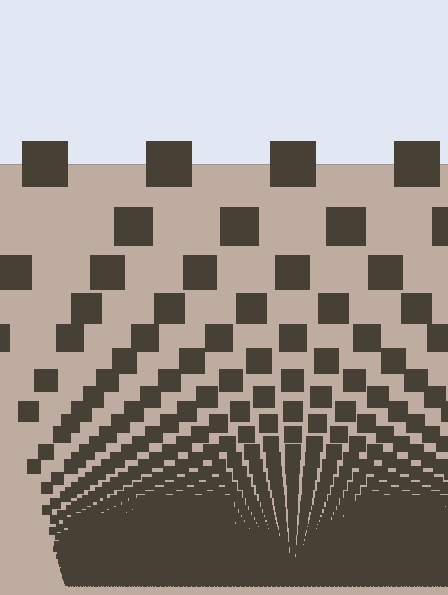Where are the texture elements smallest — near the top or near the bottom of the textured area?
Near the bottom.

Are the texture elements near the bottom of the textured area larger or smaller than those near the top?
Smaller. The gradient is inverted — elements near the bottom are smaller and denser.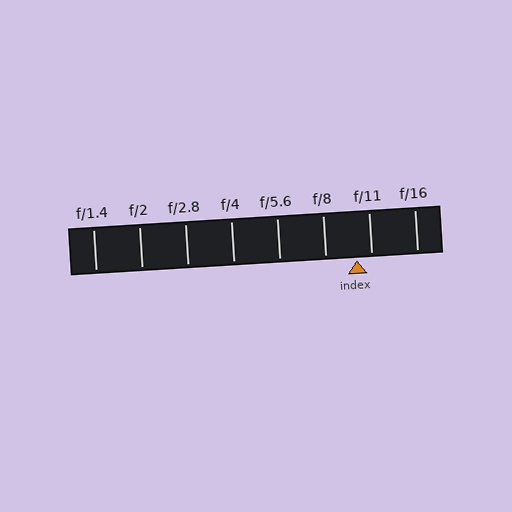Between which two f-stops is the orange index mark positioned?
The index mark is between f/8 and f/11.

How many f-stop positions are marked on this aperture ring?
There are 8 f-stop positions marked.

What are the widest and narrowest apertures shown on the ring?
The widest aperture shown is f/1.4 and the narrowest is f/16.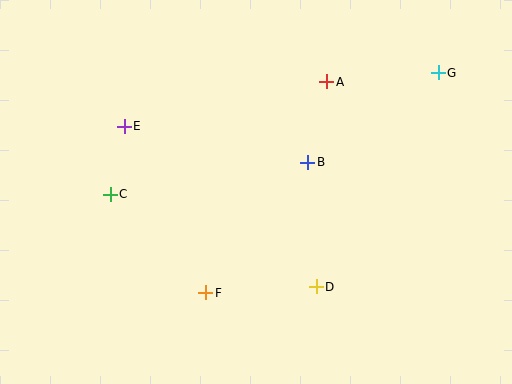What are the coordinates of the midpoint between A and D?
The midpoint between A and D is at (321, 184).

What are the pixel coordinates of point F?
Point F is at (206, 293).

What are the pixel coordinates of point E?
Point E is at (124, 126).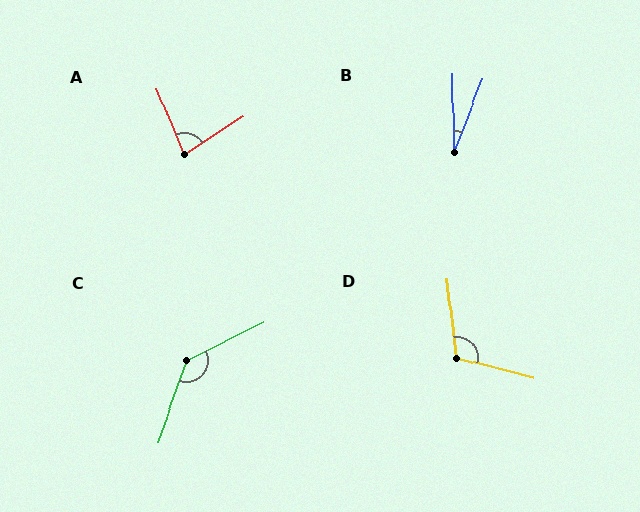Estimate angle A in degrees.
Approximately 79 degrees.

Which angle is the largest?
C, at approximately 136 degrees.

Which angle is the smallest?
B, at approximately 22 degrees.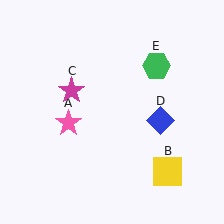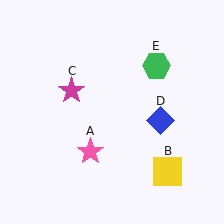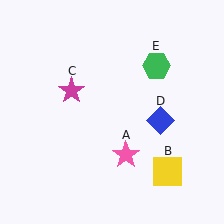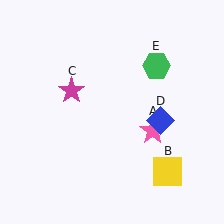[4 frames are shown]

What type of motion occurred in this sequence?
The pink star (object A) rotated counterclockwise around the center of the scene.